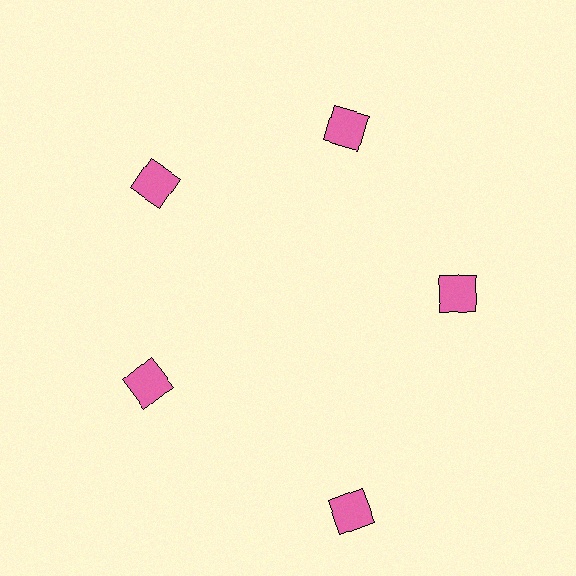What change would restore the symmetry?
The symmetry would be restored by moving it inward, back onto the ring so that all 5 squares sit at equal angles and equal distance from the center.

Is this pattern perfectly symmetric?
No. The 5 pink squares are arranged in a ring, but one element near the 5 o'clock position is pushed outward from the center, breaking the 5-fold rotational symmetry.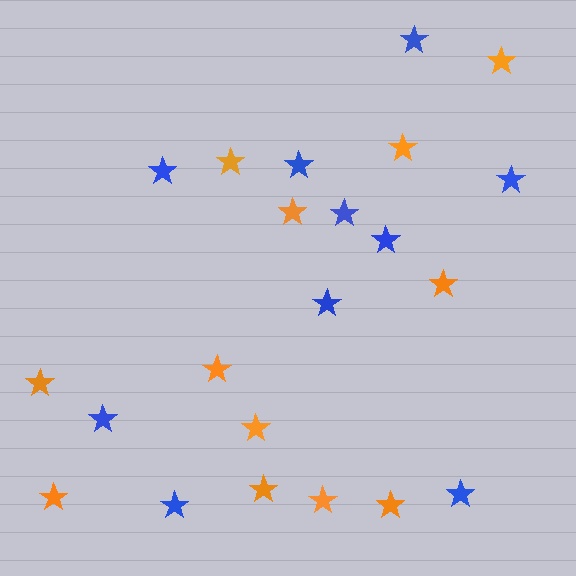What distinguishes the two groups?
There are 2 groups: one group of orange stars (12) and one group of blue stars (10).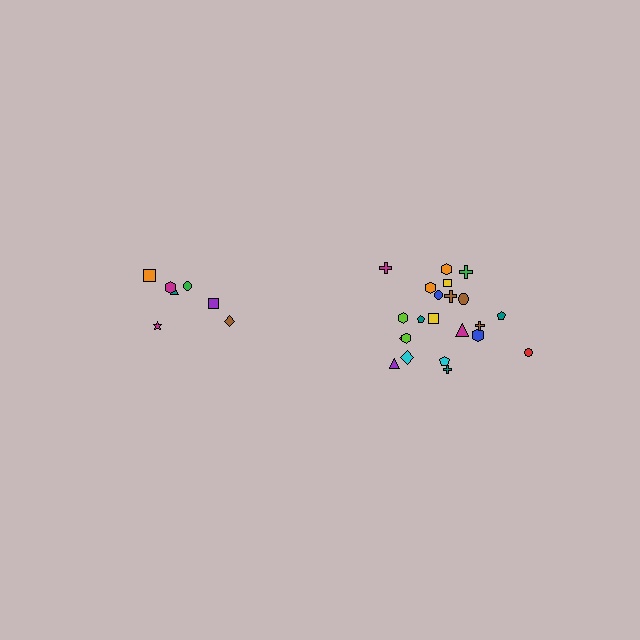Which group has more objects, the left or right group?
The right group.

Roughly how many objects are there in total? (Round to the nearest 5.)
Roughly 30 objects in total.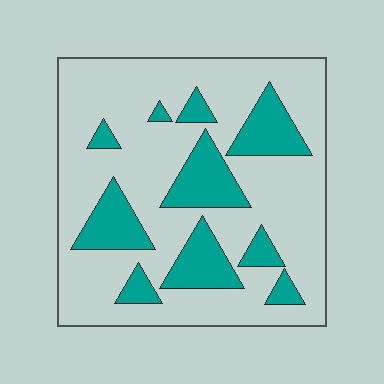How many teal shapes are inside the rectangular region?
10.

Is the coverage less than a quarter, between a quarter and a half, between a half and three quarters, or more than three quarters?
Less than a quarter.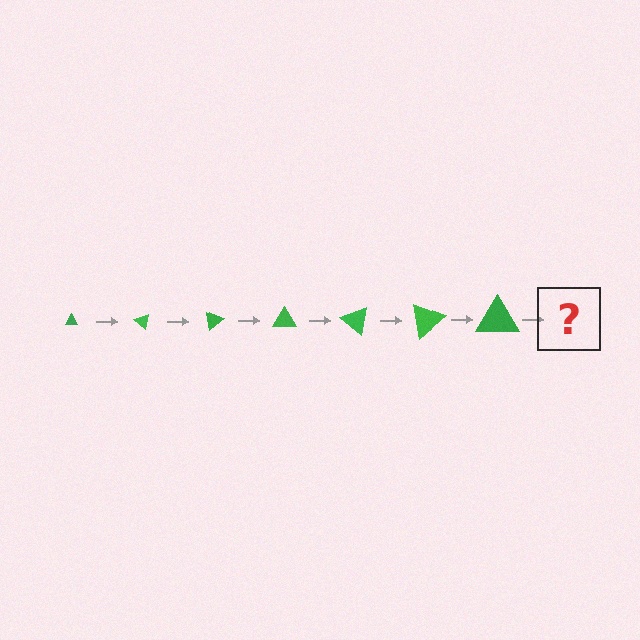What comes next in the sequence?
The next element should be a triangle, larger than the previous one and rotated 280 degrees from the start.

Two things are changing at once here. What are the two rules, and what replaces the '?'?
The two rules are that the triangle grows larger each step and it rotates 40 degrees each step. The '?' should be a triangle, larger than the previous one and rotated 280 degrees from the start.